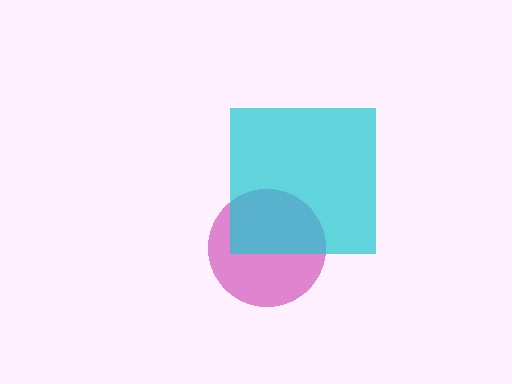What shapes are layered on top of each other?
The layered shapes are: a magenta circle, a cyan square.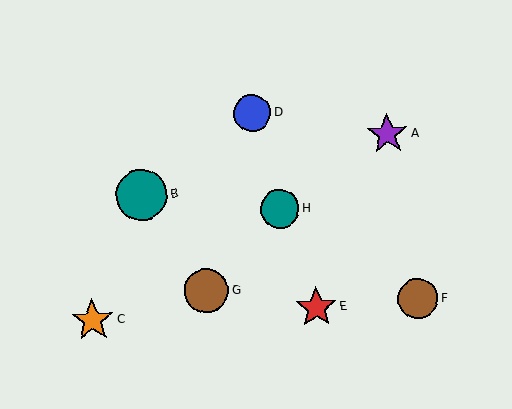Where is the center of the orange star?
The center of the orange star is at (93, 320).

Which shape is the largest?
The teal circle (labeled B) is the largest.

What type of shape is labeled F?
Shape F is a brown circle.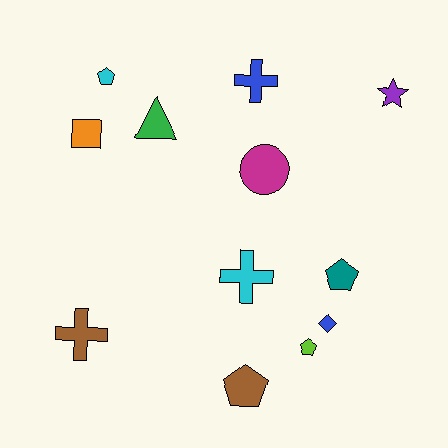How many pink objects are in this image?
There are no pink objects.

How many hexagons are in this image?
There are no hexagons.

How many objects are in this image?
There are 12 objects.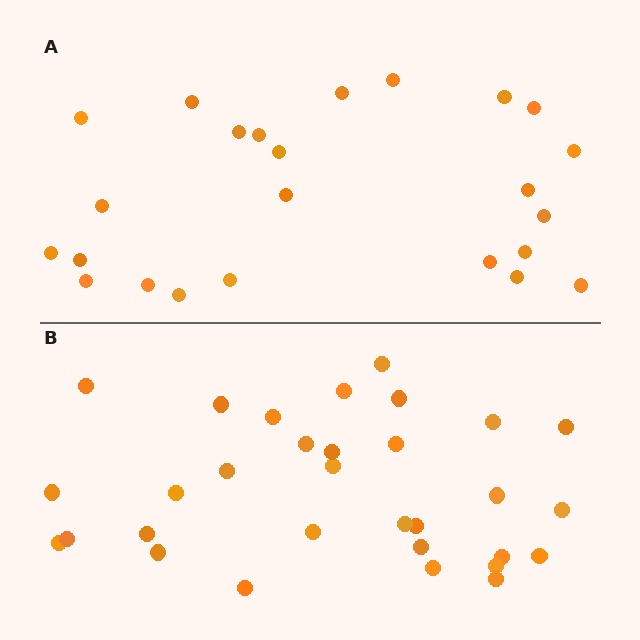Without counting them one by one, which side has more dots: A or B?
Region B (the bottom region) has more dots.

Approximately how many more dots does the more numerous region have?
Region B has roughly 8 or so more dots than region A.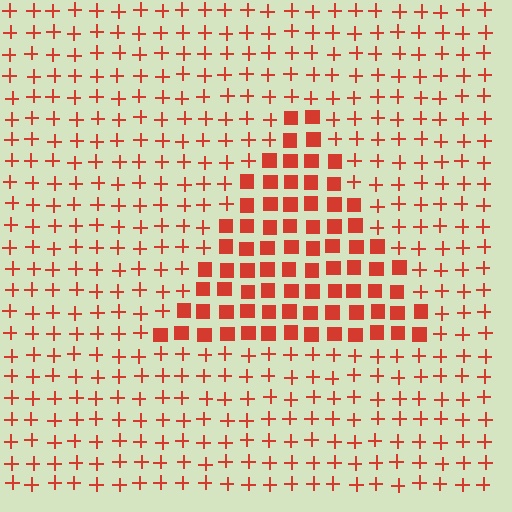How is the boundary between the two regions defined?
The boundary is defined by a change in element shape: squares inside vs. plus signs outside. All elements share the same color and spacing.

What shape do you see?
I see a triangle.